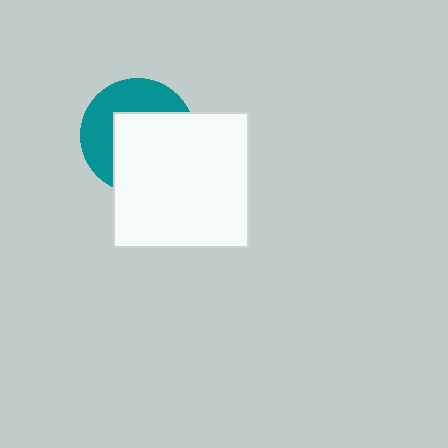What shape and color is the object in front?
The object in front is a white square.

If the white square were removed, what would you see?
You would see the complete teal circle.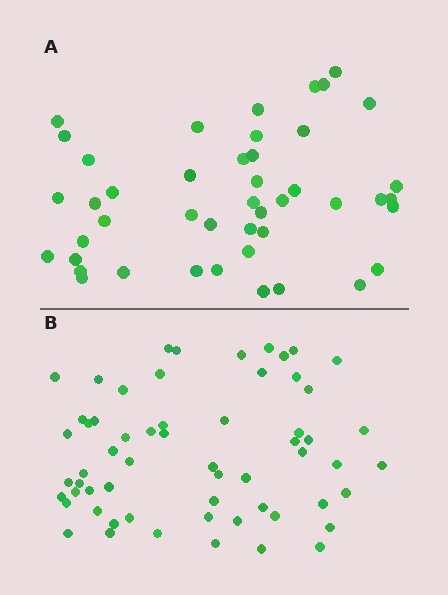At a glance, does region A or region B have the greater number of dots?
Region B (the bottom region) has more dots.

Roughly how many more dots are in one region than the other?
Region B has approximately 15 more dots than region A.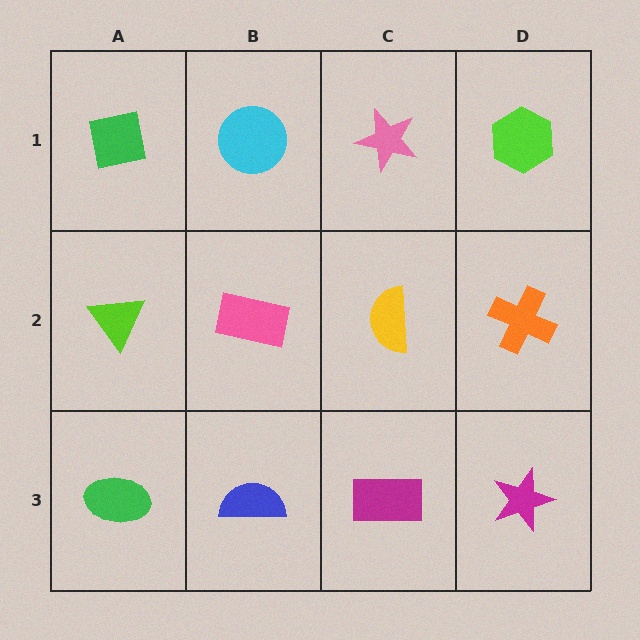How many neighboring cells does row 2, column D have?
3.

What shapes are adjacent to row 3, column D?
An orange cross (row 2, column D), a magenta rectangle (row 3, column C).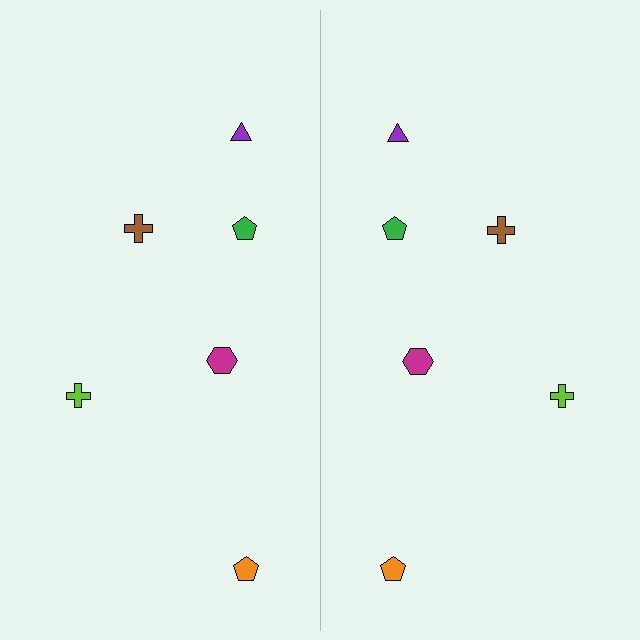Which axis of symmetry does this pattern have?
The pattern has a vertical axis of symmetry running through the center of the image.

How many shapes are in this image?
There are 12 shapes in this image.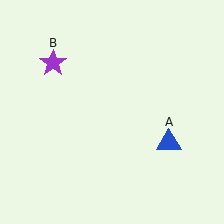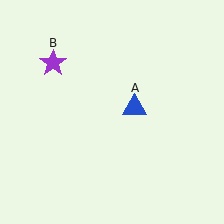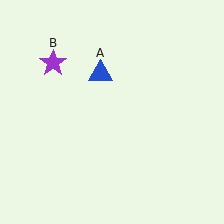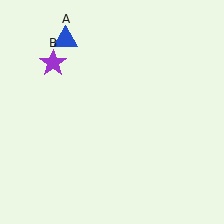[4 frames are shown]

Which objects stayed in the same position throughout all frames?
Purple star (object B) remained stationary.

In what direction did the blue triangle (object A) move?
The blue triangle (object A) moved up and to the left.